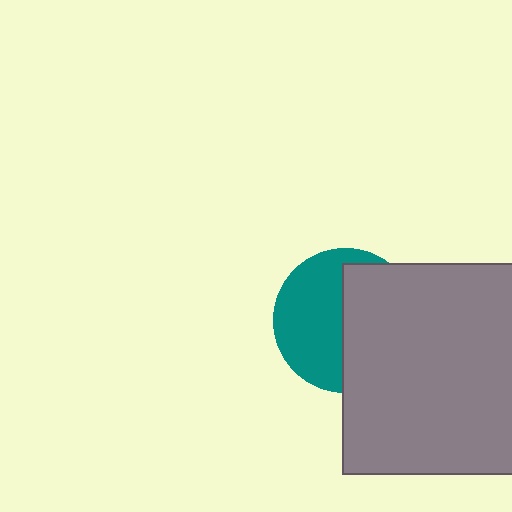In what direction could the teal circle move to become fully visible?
The teal circle could move left. That would shift it out from behind the gray square entirely.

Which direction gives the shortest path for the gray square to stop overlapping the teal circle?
Moving right gives the shortest separation.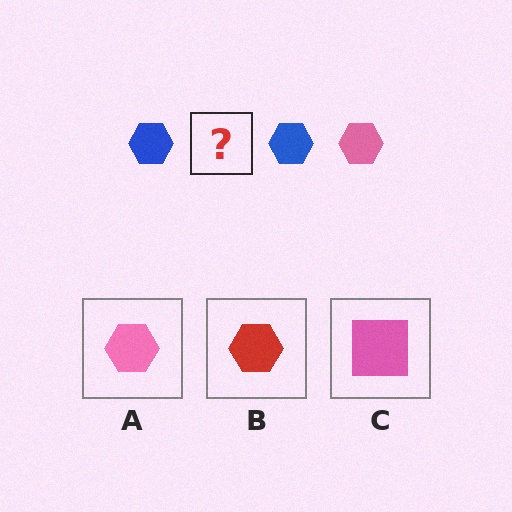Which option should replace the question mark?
Option A.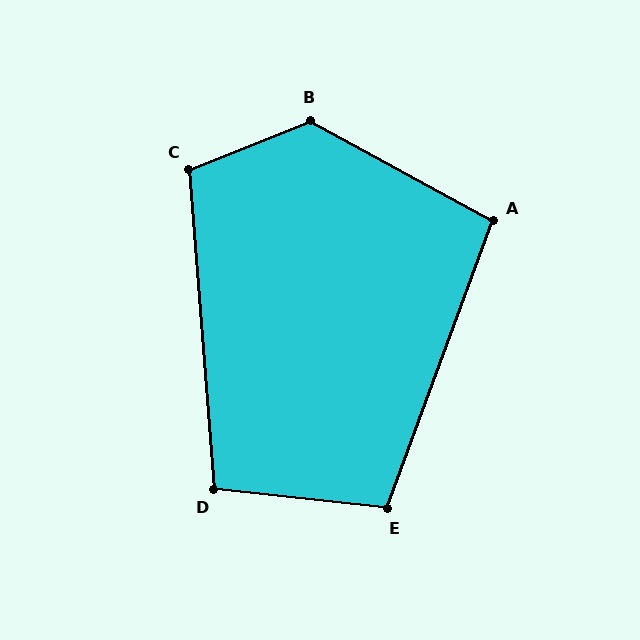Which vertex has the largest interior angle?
B, at approximately 129 degrees.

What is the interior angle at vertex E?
Approximately 104 degrees (obtuse).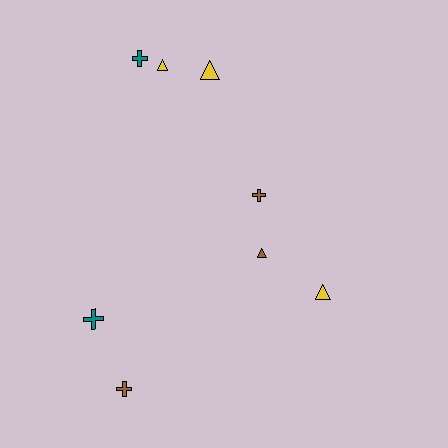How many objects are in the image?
There are 8 objects.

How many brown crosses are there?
There are 2 brown crosses.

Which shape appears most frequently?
Cross, with 4 objects.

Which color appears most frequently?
Brown, with 3 objects.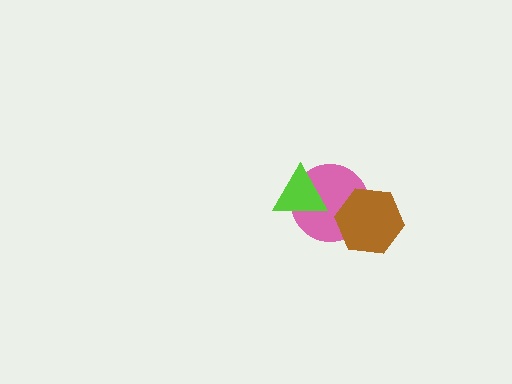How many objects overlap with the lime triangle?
1 object overlaps with the lime triangle.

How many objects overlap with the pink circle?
2 objects overlap with the pink circle.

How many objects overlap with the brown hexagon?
1 object overlaps with the brown hexagon.